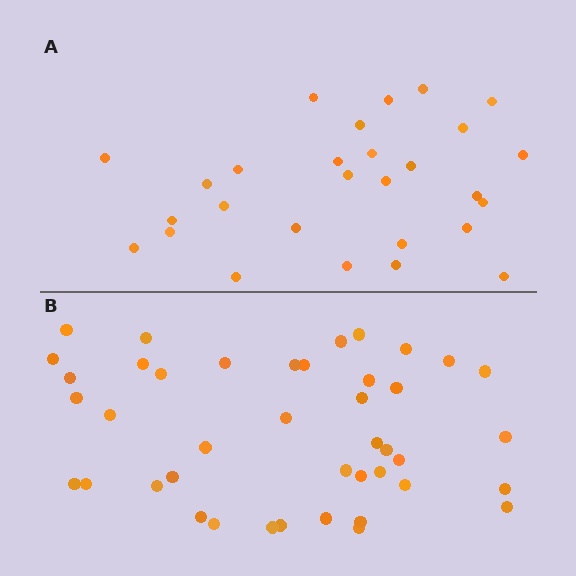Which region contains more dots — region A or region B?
Region B (the bottom region) has more dots.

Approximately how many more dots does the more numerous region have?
Region B has approximately 15 more dots than region A.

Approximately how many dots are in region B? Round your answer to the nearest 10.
About 40 dots. (The exact count is 42, which rounds to 40.)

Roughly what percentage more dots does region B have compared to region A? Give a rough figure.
About 50% more.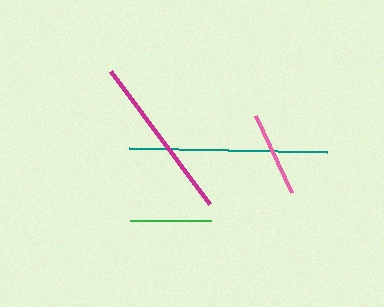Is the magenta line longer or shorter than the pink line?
The magenta line is longer than the pink line.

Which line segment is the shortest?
The green line is the shortest at approximately 81 pixels.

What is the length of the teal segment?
The teal segment is approximately 198 pixels long.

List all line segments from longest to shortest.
From longest to shortest: teal, magenta, pink, green.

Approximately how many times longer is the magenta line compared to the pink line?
The magenta line is approximately 1.9 times the length of the pink line.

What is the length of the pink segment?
The pink segment is approximately 85 pixels long.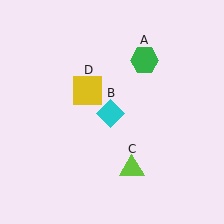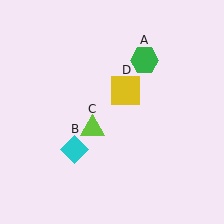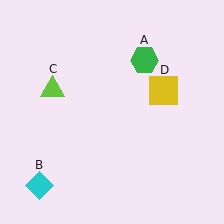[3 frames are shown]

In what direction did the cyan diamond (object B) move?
The cyan diamond (object B) moved down and to the left.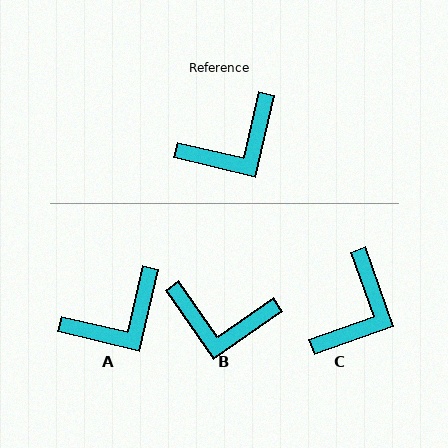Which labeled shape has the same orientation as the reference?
A.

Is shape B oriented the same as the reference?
No, it is off by about 42 degrees.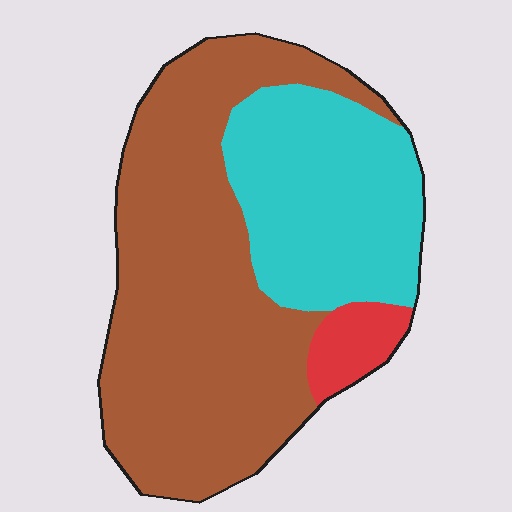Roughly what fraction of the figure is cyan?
Cyan covers about 30% of the figure.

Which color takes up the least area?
Red, at roughly 5%.